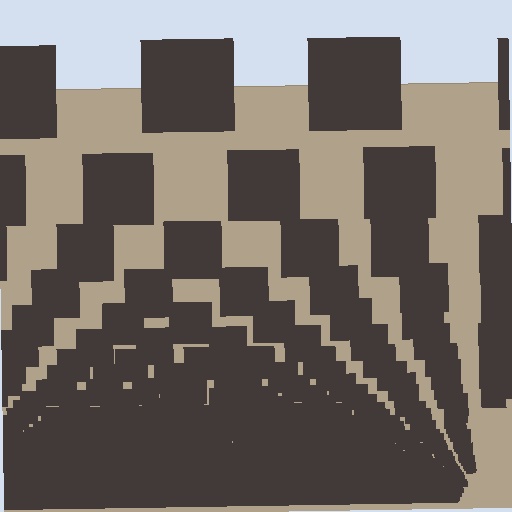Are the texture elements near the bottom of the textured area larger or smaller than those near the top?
Smaller. The gradient is inverted — elements near the bottom are smaller and denser.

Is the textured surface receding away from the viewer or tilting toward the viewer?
The surface appears to tilt toward the viewer. Texture elements get larger and sparser toward the top.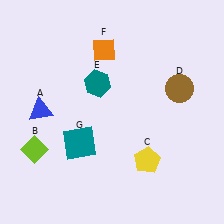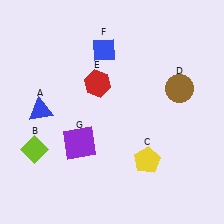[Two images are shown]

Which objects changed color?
E changed from teal to red. F changed from orange to blue. G changed from teal to purple.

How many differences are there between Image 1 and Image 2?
There are 3 differences between the two images.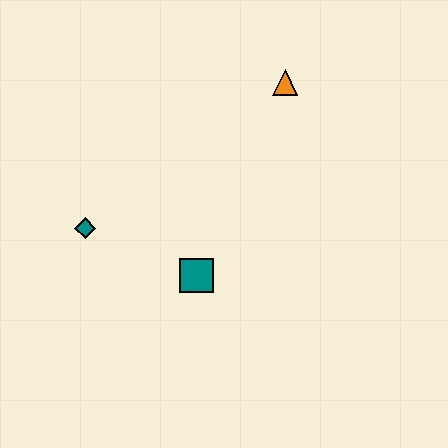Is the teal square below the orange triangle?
Yes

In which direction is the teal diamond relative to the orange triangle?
The teal diamond is to the left of the orange triangle.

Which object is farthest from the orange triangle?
The teal diamond is farthest from the orange triangle.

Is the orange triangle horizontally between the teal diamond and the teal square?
No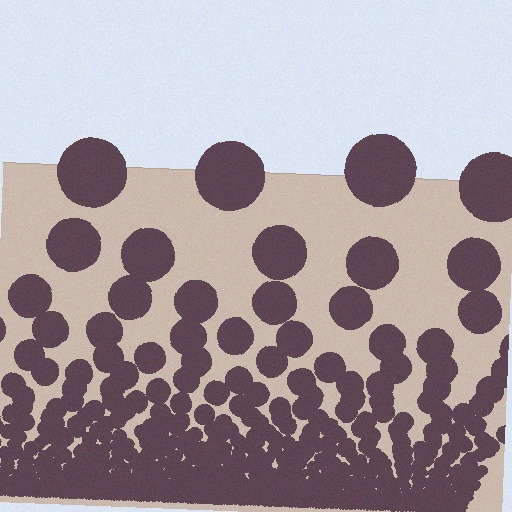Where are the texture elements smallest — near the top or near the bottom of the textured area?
Near the bottom.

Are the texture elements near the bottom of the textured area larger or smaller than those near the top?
Smaller. The gradient is inverted — elements near the bottom are smaller and denser.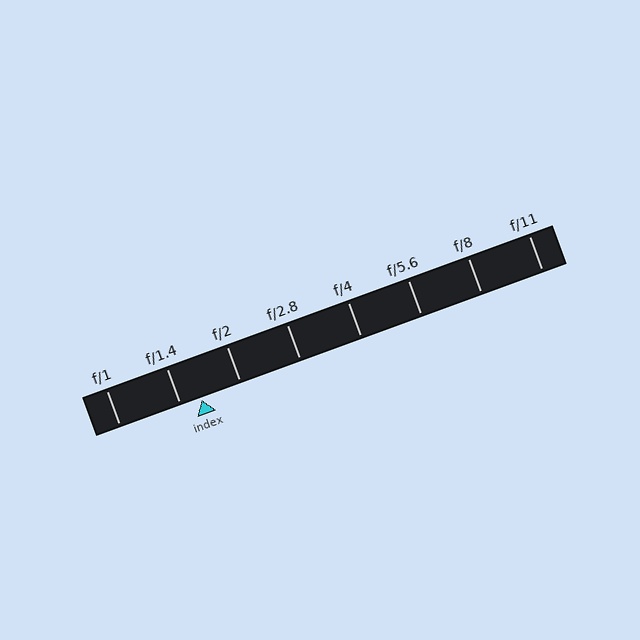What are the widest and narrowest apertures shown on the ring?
The widest aperture shown is f/1 and the narrowest is f/11.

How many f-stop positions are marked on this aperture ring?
There are 8 f-stop positions marked.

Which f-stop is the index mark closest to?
The index mark is closest to f/1.4.